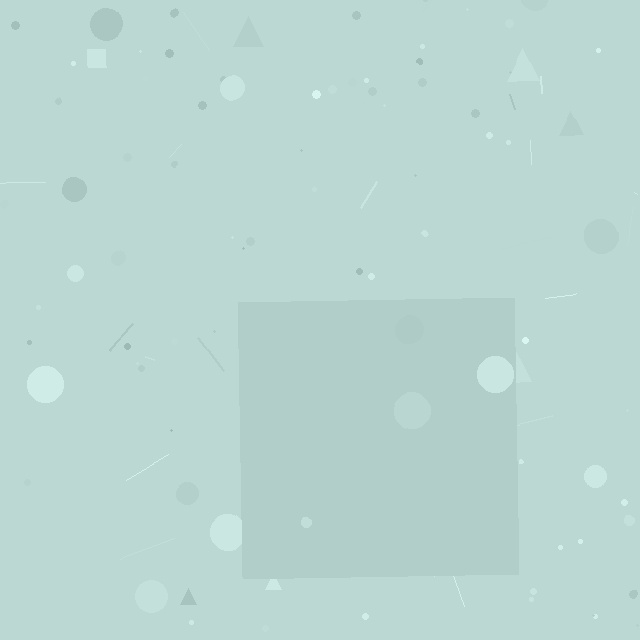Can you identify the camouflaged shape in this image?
The camouflaged shape is a square.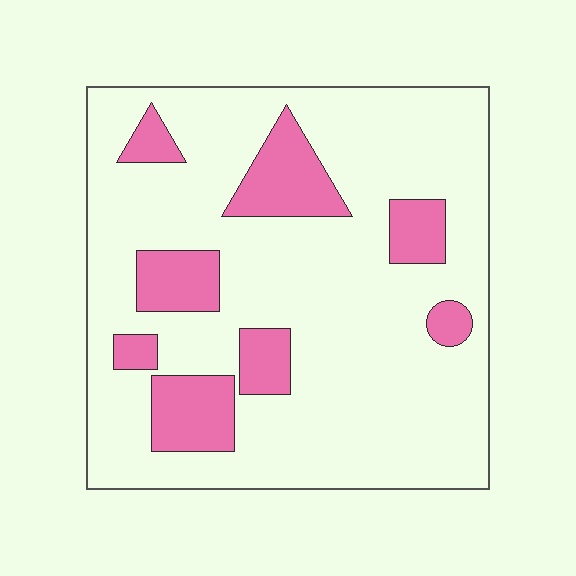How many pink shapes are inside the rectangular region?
8.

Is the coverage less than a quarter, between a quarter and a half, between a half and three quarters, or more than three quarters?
Less than a quarter.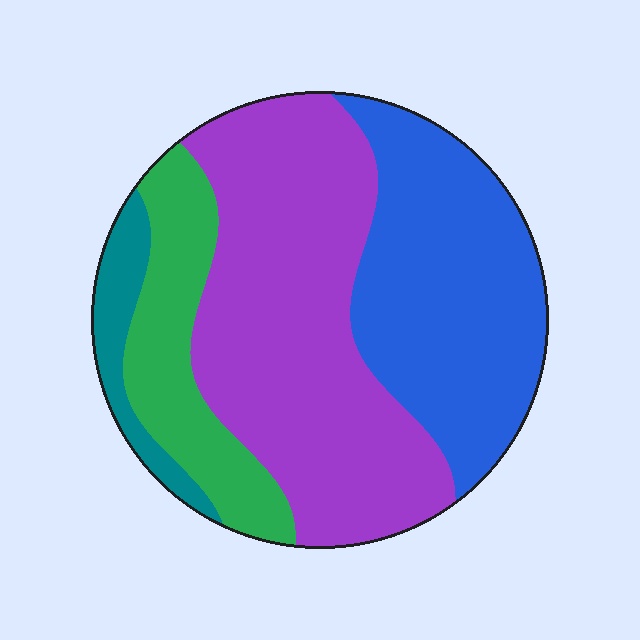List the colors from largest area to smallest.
From largest to smallest: purple, blue, green, teal.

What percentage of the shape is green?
Green covers about 15% of the shape.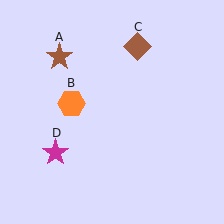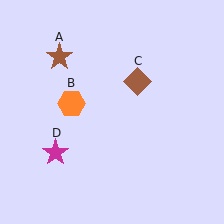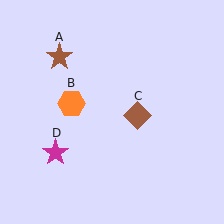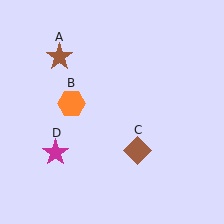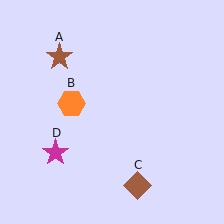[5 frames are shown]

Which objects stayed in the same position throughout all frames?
Brown star (object A) and orange hexagon (object B) and magenta star (object D) remained stationary.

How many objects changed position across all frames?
1 object changed position: brown diamond (object C).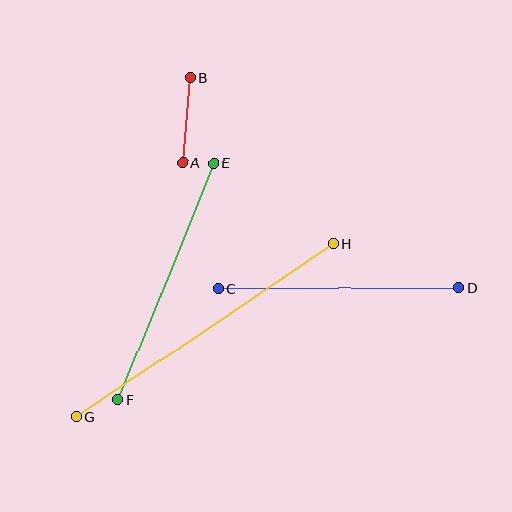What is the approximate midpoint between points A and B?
The midpoint is at approximately (186, 120) pixels.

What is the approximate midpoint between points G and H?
The midpoint is at approximately (205, 330) pixels.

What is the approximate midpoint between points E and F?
The midpoint is at approximately (166, 281) pixels.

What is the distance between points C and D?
The distance is approximately 240 pixels.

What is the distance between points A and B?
The distance is approximately 85 pixels.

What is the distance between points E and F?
The distance is approximately 255 pixels.